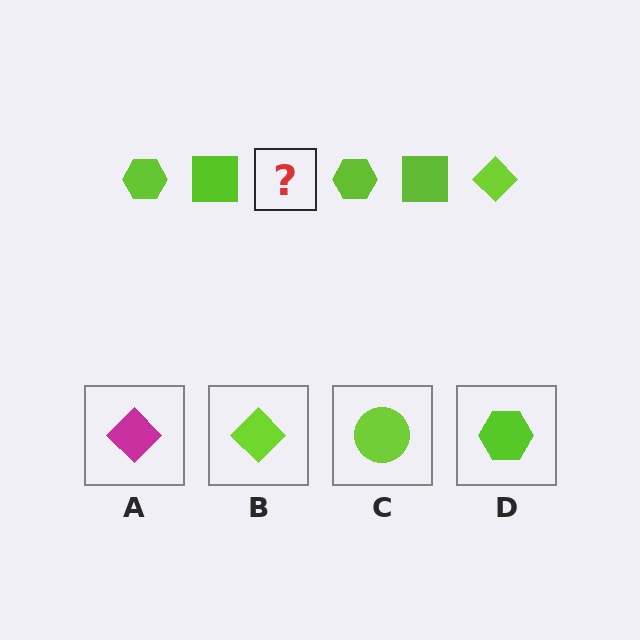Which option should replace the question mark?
Option B.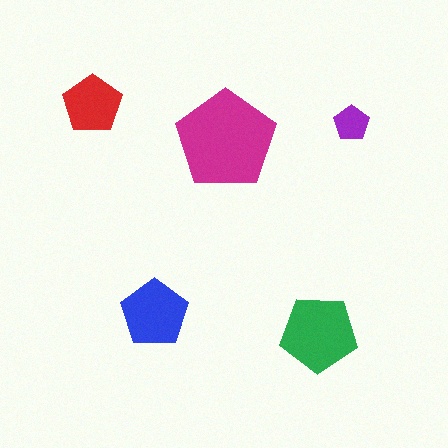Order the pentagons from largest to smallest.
the magenta one, the green one, the blue one, the red one, the purple one.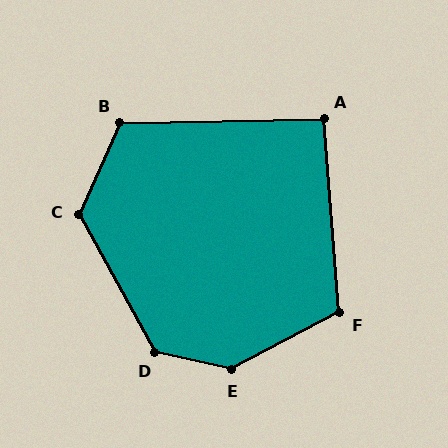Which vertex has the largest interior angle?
E, at approximately 139 degrees.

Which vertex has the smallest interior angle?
A, at approximately 94 degrees.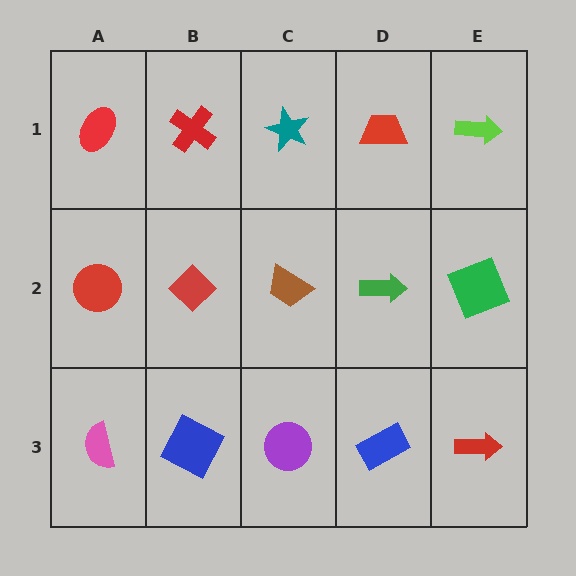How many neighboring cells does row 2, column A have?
3.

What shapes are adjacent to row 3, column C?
A brown trapezoid (row 2, column C), a blue square (row 3, column B), a blue rectangle (row 3, column D).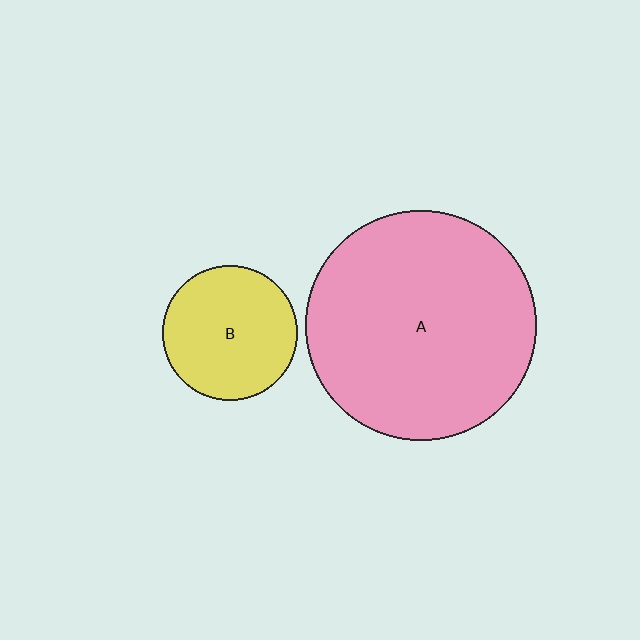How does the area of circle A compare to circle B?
Approximately 2.9 times.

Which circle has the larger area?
Circle A (pink).